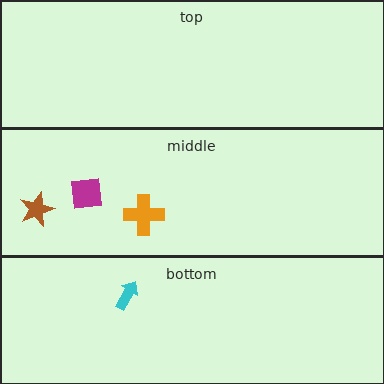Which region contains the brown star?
The middle region.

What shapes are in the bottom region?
The cyan arrow.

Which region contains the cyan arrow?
The bottom region.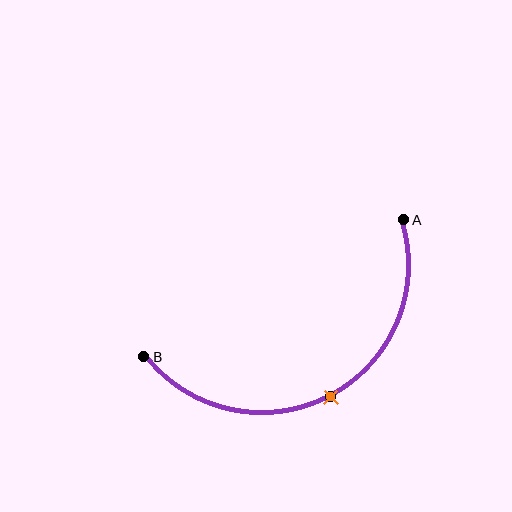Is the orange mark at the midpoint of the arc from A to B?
Yes. The orange mark lies on the arc at equal arc-length from both A and B — it is the arc midpoint.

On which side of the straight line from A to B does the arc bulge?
The arc bulges below the straight line connecting A and B.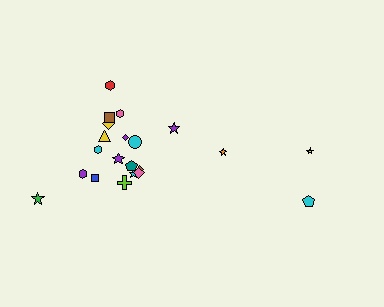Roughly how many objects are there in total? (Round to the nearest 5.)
Roughly 20 objects in total.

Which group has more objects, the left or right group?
The left group.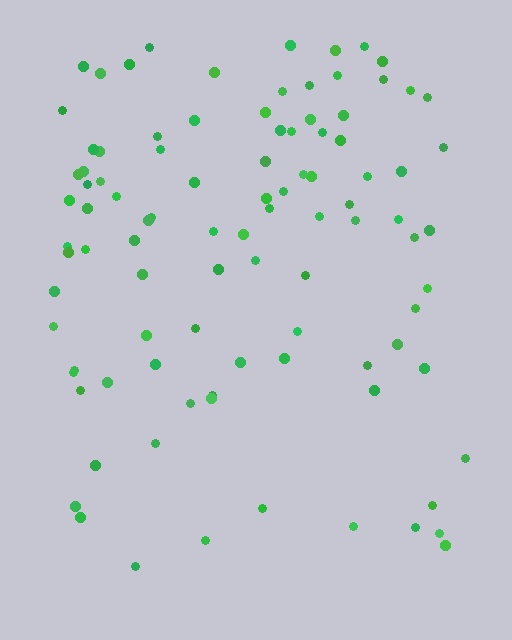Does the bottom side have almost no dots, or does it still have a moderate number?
Still a moderate number, just noticeably fewer than the top.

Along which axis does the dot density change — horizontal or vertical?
Vertical.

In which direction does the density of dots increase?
From bottom to top, with the top side densest.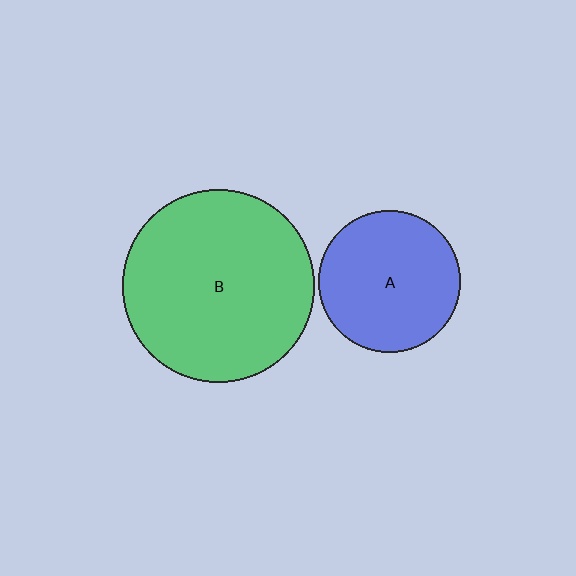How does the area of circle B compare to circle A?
Approximately 1.8 times.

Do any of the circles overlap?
No, none of the circles overlap.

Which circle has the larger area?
Circle B (green).